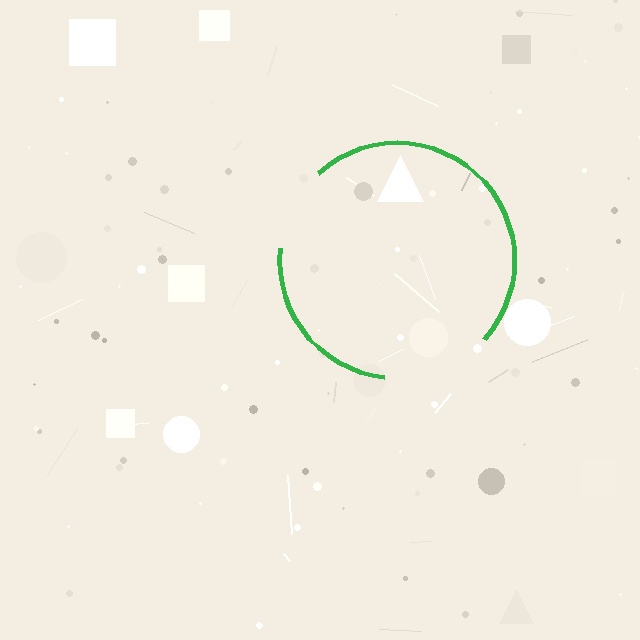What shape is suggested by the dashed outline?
The dashed outline suggests a circle.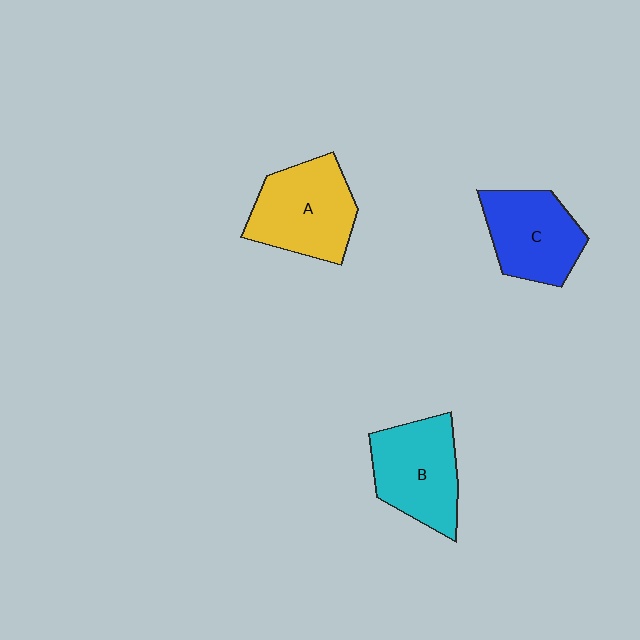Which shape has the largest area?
Shape A (yellow).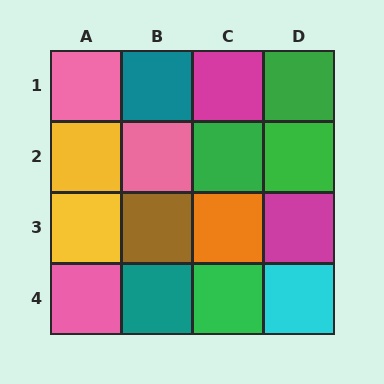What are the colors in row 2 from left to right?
Yellow, pink, green, green.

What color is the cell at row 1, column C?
Magenta.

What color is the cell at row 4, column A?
Pink.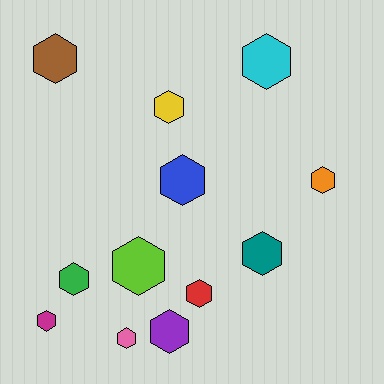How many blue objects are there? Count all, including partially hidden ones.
There is 1 blue object.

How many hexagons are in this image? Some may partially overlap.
There are 12 hexagons.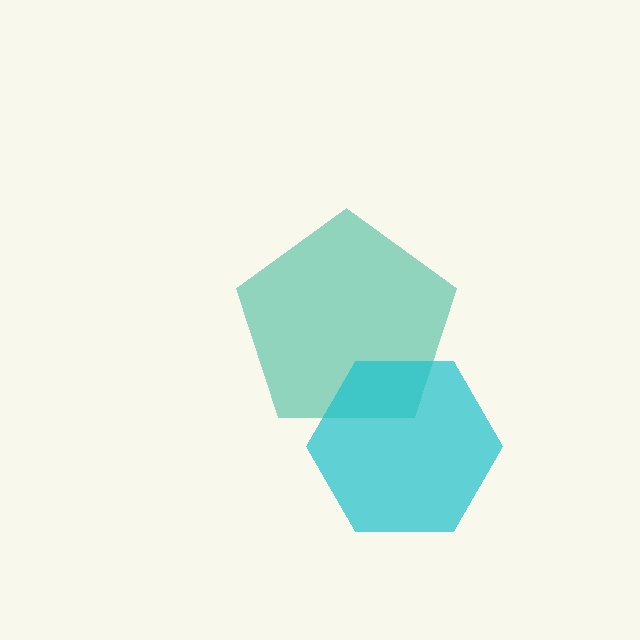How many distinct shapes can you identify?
There are 2 distinct shapes: a teal pentagon, a cyan hexagon.